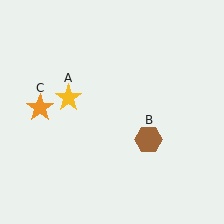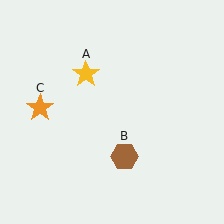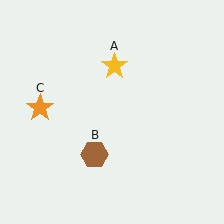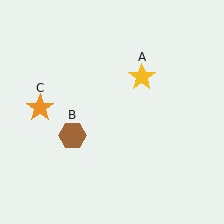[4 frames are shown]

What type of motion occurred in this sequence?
The yellow star (object A), brown hexagon (object B) rotated clockwise around the center of the scene.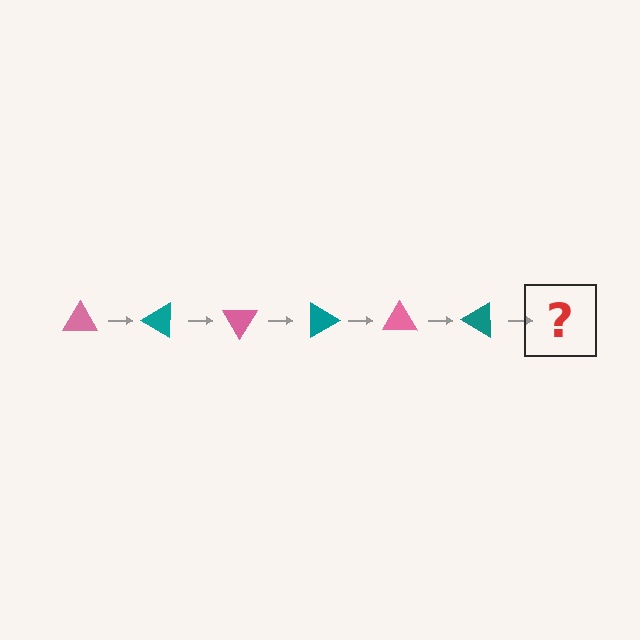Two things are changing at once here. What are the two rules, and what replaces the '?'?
The two rules are that it rotates 30 degrees each step and the color cycles through pink and teal. The '?' should be a pink triangle, rotated 180 degrees from the start.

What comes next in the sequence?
The next element should be a pink triangle, rotated 180 degrees from the start.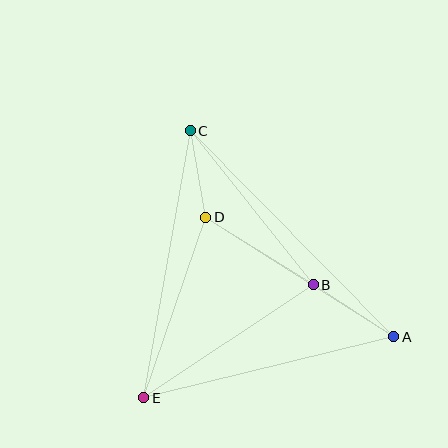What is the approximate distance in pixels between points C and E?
The distance between C and E is approximately 271 pixels.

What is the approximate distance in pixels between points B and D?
The distance between B and D is approximately 127 pixels.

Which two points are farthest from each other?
Points A and C are farthest from each other.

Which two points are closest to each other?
Points C and D are closest to each other.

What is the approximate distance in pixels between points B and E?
The distance between B and E is approximately 204 pixels.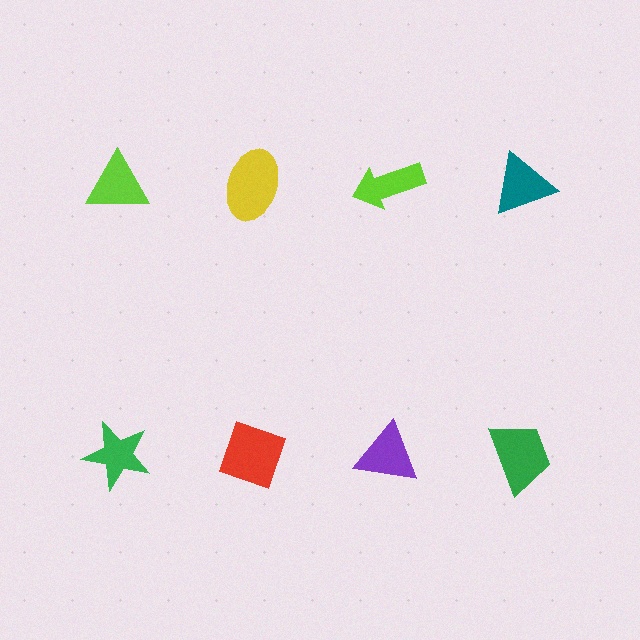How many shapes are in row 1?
4 shapes.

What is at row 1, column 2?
A yellow ellipse.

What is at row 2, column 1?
A green star.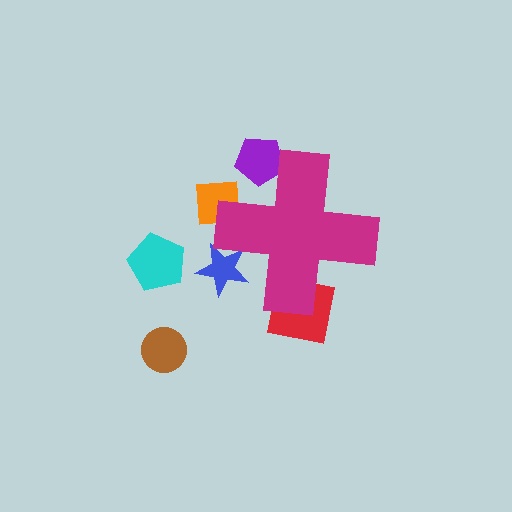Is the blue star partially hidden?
Yes, the blue star is partially hidden behind the magenta cross.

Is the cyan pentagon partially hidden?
No, the cyan pentagon is fully visible.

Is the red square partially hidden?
Yes, the red square is partially hidden behind the magenta cross.